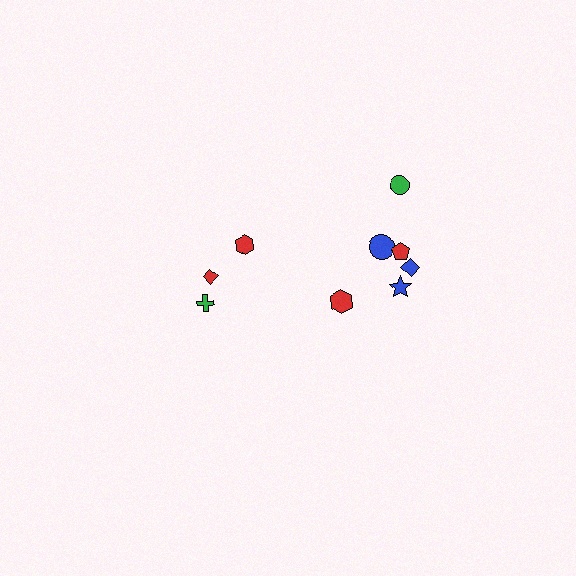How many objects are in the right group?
There are 6 objects.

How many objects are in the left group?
There are 3 objects.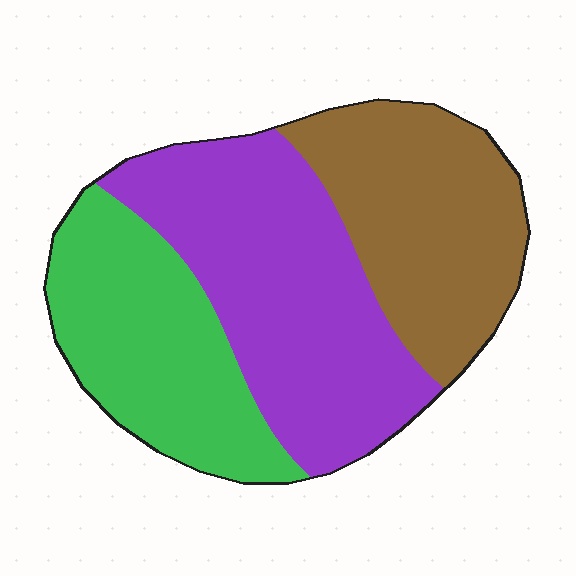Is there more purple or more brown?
Purple.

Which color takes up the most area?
Purple, at roughly 40%.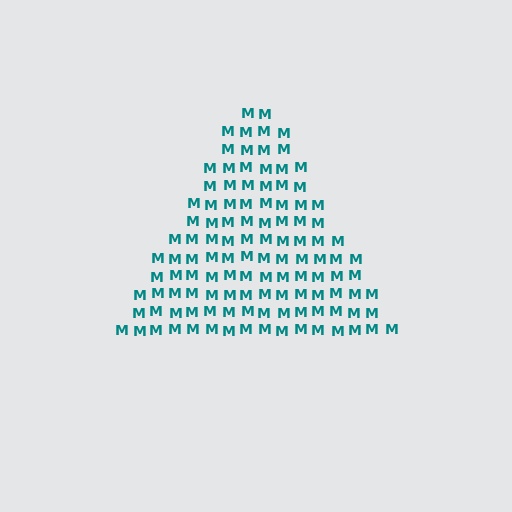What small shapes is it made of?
It is made of small letter M's.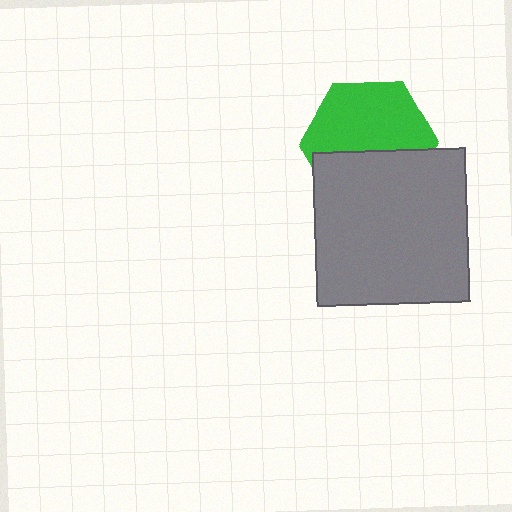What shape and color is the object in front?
The object in front is a gray square.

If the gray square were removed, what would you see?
You would see the complete green hexagon.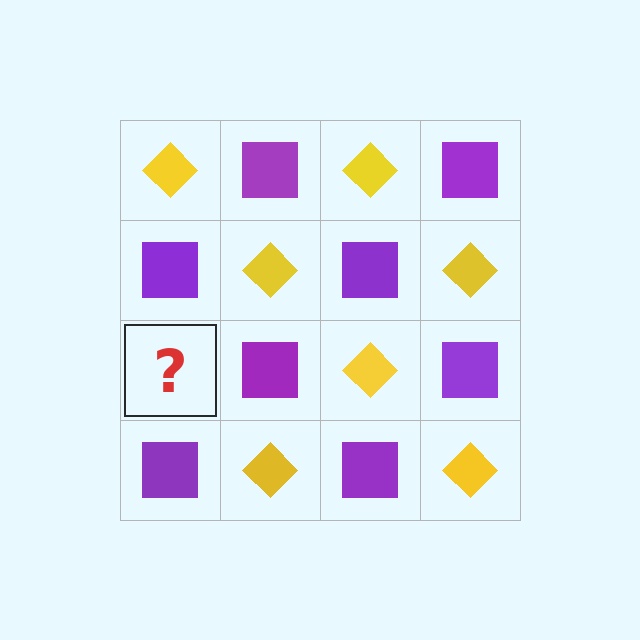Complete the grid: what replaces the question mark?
The question mark should be replaced with a yellow diamond.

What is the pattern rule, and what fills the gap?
The rule is that it alternates yellow diamond and purple square in a checkerboard pattern. The gap should be filled with a yellow diamond.